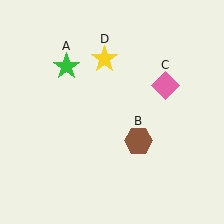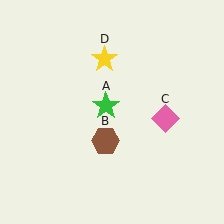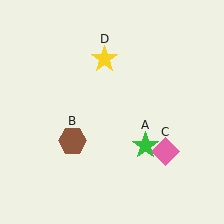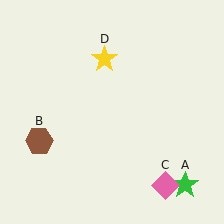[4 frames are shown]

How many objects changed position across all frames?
3 objects changed position: green star (object A), brown hexagon (object B), pink diamond (object C).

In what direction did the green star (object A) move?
The green star (object A) moved down and to the right.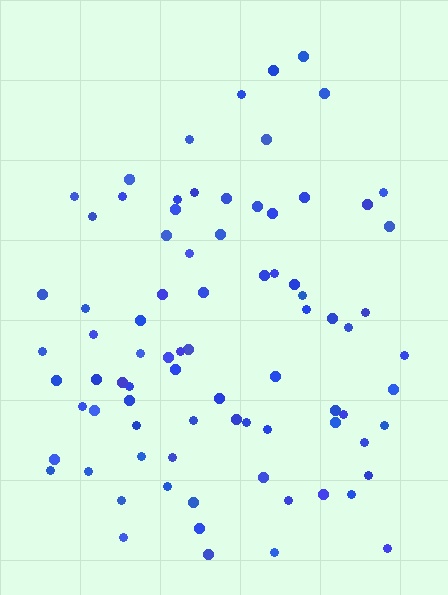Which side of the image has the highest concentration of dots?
The bottom.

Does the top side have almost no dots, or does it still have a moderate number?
Still a moderate number, just noticeably fewer than the bottom.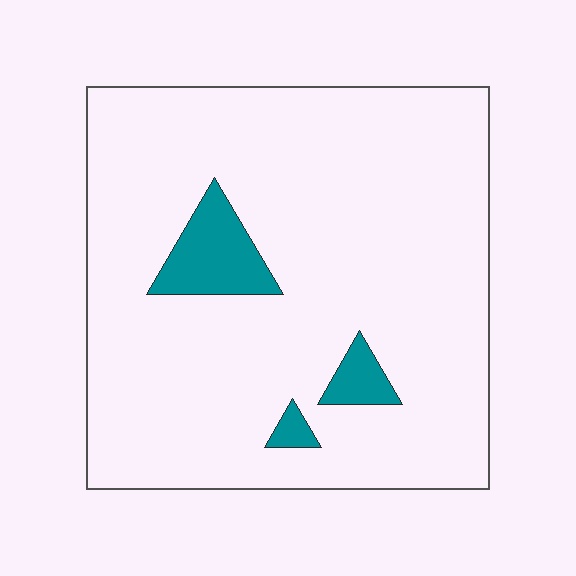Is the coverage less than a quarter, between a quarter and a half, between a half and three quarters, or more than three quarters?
Less than a quarter.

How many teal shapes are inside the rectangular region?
3.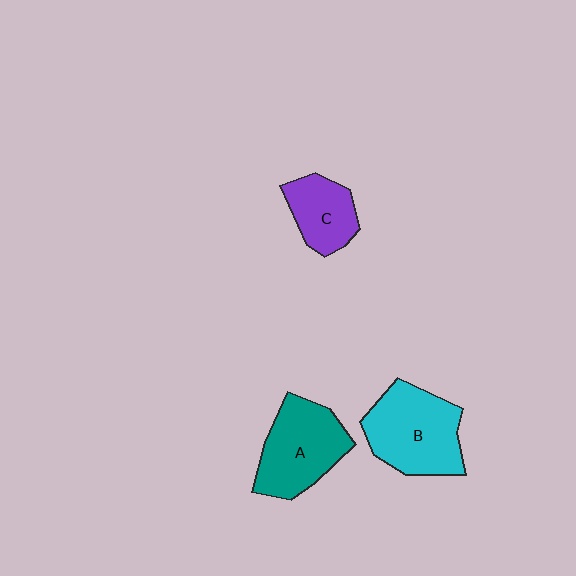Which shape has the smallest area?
Shape C (purple).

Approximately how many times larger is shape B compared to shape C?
Approximately 1.7 times.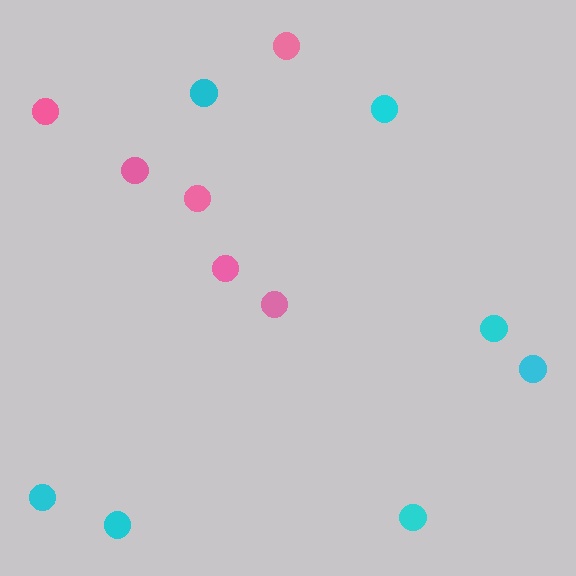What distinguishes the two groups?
There are 2 groups: one group of pink circles (6) and one group of cyan circles (7).